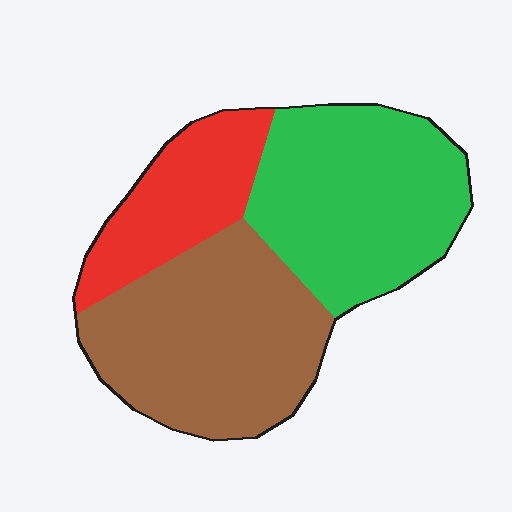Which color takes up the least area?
Red, at roughly 20%.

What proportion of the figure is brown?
Brown covers about 40% of the figure.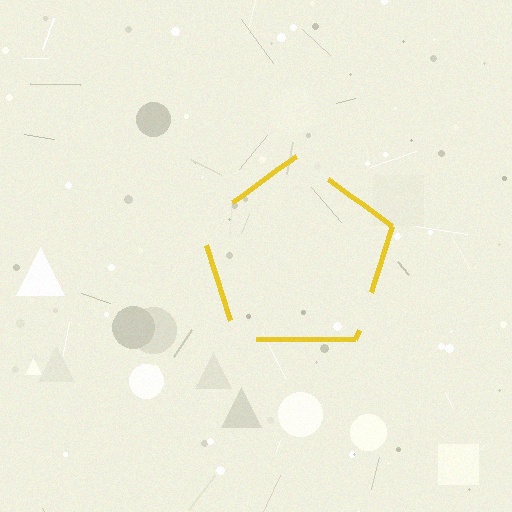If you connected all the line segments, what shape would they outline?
They would outline a pentagon.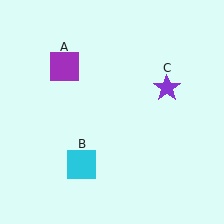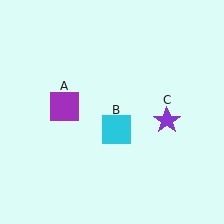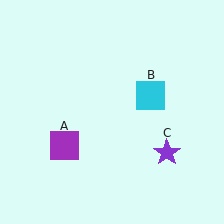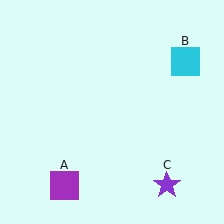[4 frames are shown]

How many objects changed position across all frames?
3 objects changed position: purple square (object A), cyan square (object B), purple star (object C).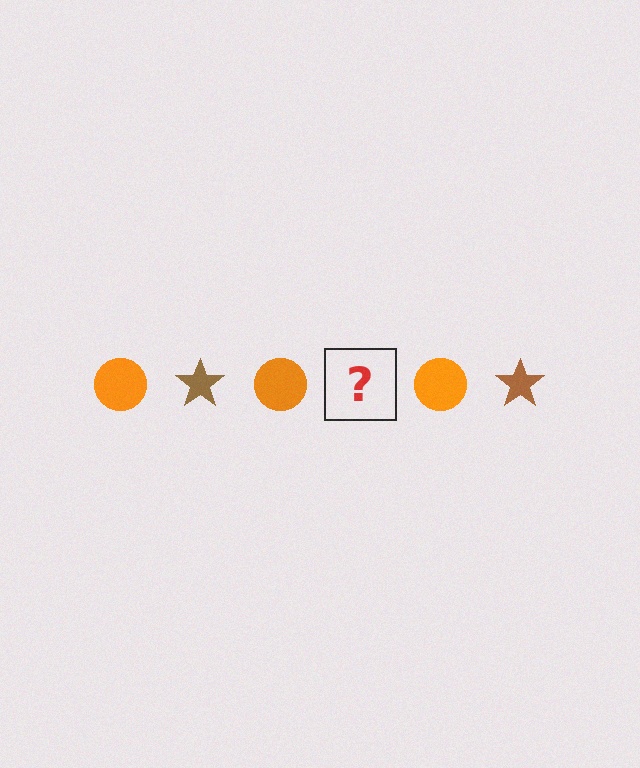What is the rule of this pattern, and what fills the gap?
The rule is that the pattern alternates between orange circle and brown star. The gap should be filled with a brown star.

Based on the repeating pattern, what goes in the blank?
The blank should be a brown star.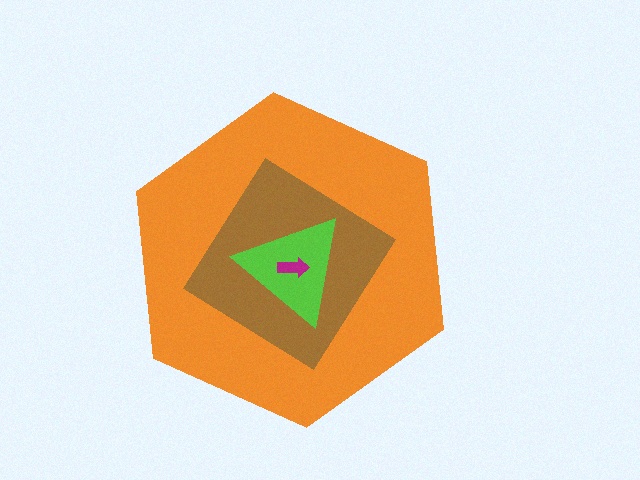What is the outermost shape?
The orange hexagon.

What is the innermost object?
The magenta arrow.